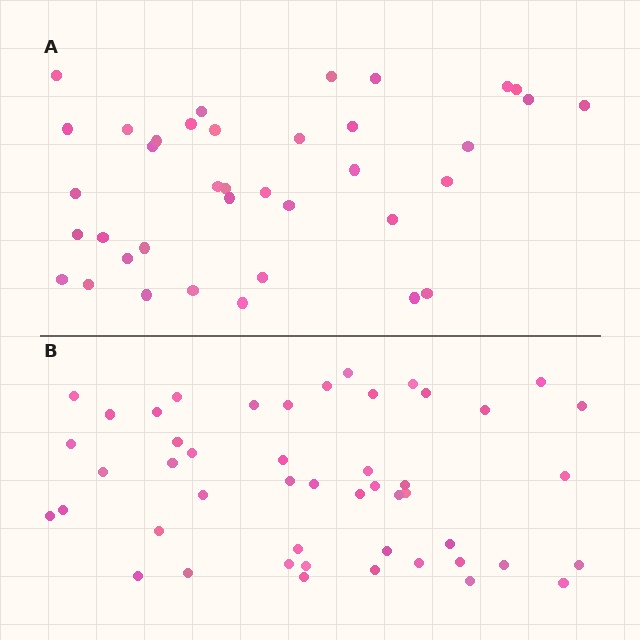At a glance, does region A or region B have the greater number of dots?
Region B (the bottom region) has more dots.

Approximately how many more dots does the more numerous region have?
Region B has roughly 10 or so more dots than region A.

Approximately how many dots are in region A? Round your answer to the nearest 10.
About 40 dots. (The exact count is 38, which rounds to 40.)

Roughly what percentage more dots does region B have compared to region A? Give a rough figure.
About 25% more.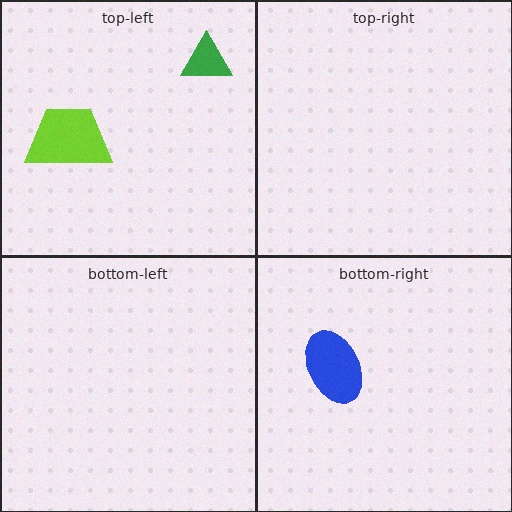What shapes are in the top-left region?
The green triangle, the lime trapezoid.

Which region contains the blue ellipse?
The bottom-right region.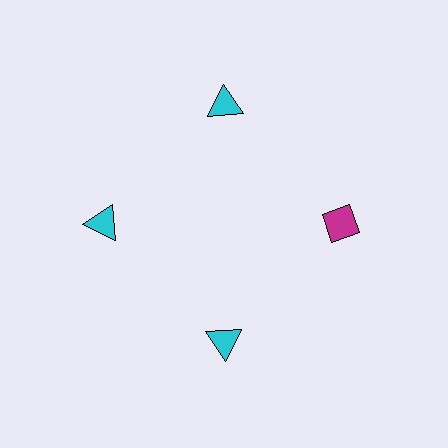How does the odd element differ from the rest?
It differs in both color (magenta instead of cyan) and shape (diamond instead of triangle).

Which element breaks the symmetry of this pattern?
The magenta diamond at roughly the 3 o'clock position breaks the symmetry. All other shapes are cyan triangles.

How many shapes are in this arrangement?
There are 4 shapes arranged in a ring pattern.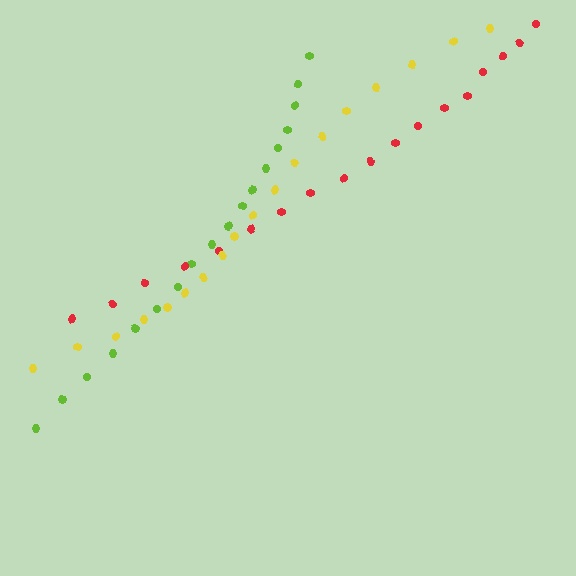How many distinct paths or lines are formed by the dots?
There are 3 distinct paths.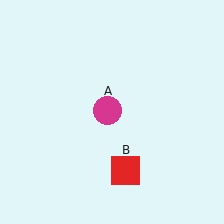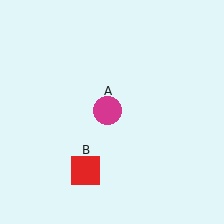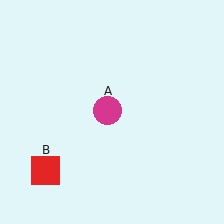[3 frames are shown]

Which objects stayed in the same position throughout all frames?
Magenta circle (object A) remained stationary.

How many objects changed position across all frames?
1 object changed position: red square (object B).